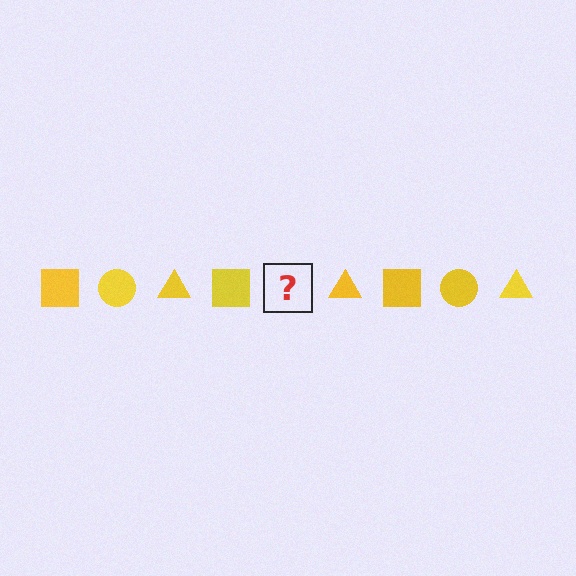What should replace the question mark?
The question mark should be replaced with a yellow circle.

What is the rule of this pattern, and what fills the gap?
The rule is that the pattern cycles through square, circle, triangle shapes in yellow. The gap should be filled with a yellow circle.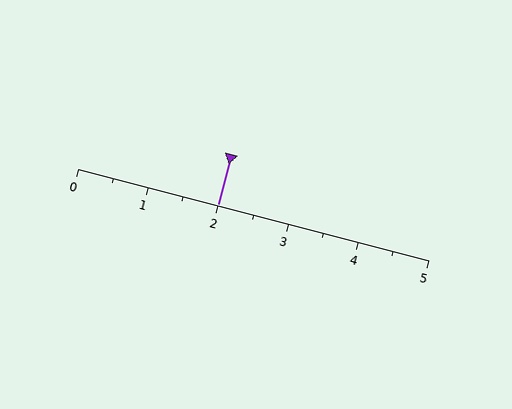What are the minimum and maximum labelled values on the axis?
The axis runs from 0 to 5.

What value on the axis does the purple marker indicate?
The marker indicates approximately 2.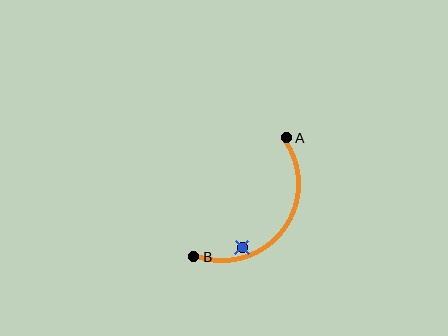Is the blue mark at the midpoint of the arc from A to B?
No — the blue mark does not lie on the arc at all. It sits slightly inside the curve.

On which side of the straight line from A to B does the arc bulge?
The arc bulges below and to the right of the straight line connecting A and B.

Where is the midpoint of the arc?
The arc midpoint is the point on the curve farthest from the straight line joining A and B. It sits below and to the right of that line.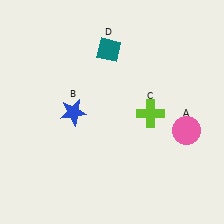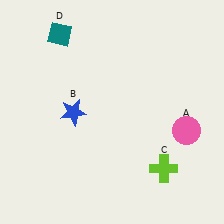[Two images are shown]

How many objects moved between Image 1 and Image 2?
2 objects moved between the two images.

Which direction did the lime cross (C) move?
The lime cross (C) moved down.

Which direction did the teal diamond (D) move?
The teal diamond (D) moved left.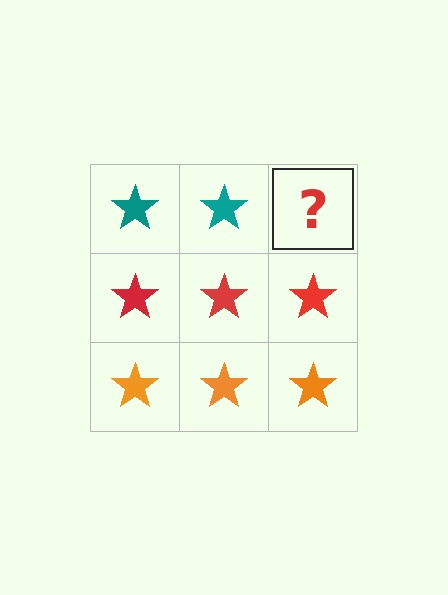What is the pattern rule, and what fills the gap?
The rule is that each row has a consistent color. The gap should be filled with a teal star.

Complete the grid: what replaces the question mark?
The question mark should be replaced with a teal star.